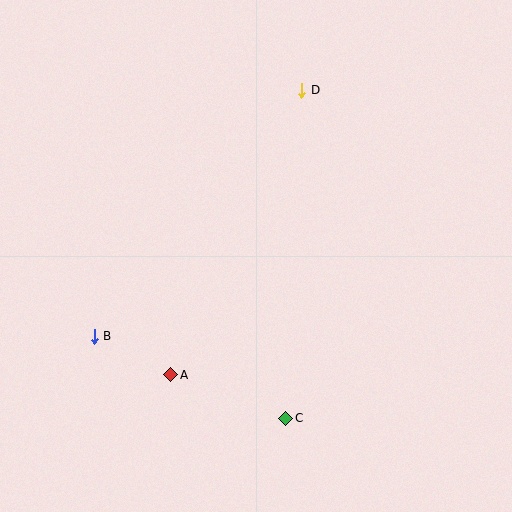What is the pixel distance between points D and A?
The distance between D and A is 313 pixels.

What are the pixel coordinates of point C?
Point C is at (286, 418).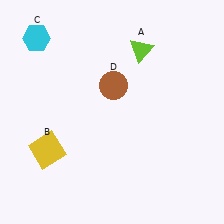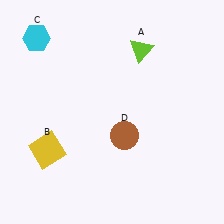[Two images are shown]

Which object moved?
The brown circle (D) moved down.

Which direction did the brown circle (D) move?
The brown circle (D) moved down.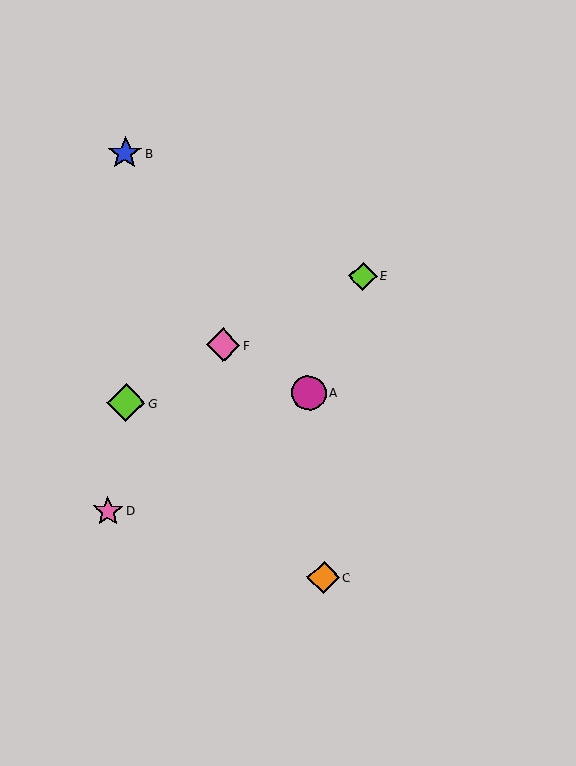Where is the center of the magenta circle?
The center of the magenta circle is at (309, 393).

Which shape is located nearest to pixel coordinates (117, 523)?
The pink star (labeled D) at (108, 511) is nearest to that location.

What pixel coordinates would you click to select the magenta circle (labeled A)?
Click at (309, 393) to select the magenta circle A.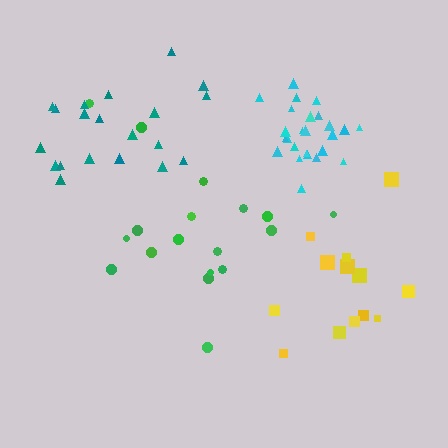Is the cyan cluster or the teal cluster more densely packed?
Cyan.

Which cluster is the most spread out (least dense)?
Green.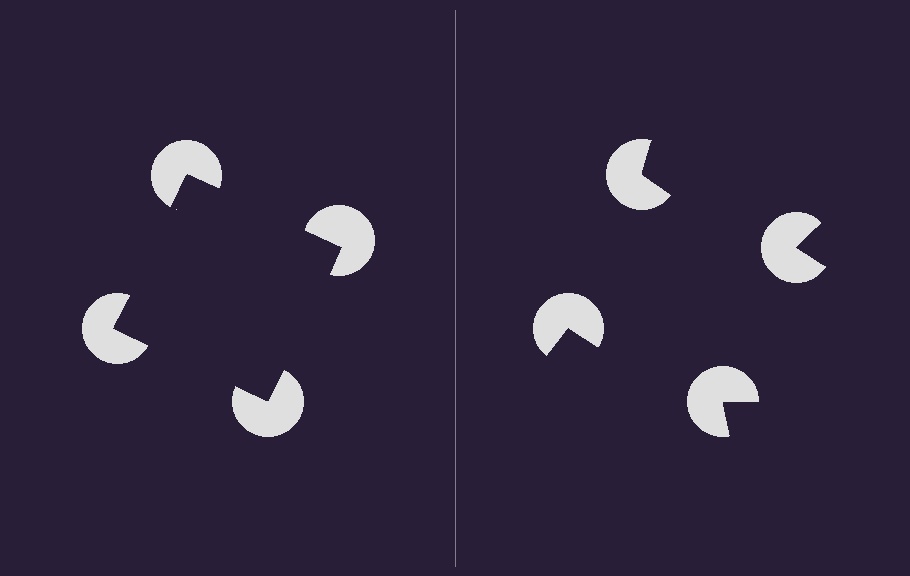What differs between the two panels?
The pac-man discs are positioned identically on both sides; only the wedge orientations differ. On the left they align to a square; on the right they are misaligned.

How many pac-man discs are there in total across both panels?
8 — 4 on each side.